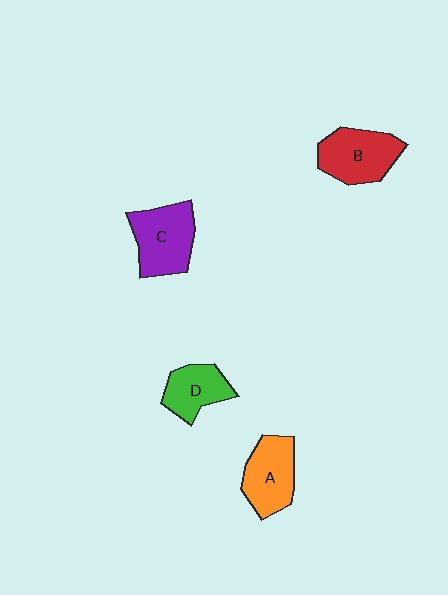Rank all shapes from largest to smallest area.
From largest to smallest: C (purple), B (red), A (orange), D (green).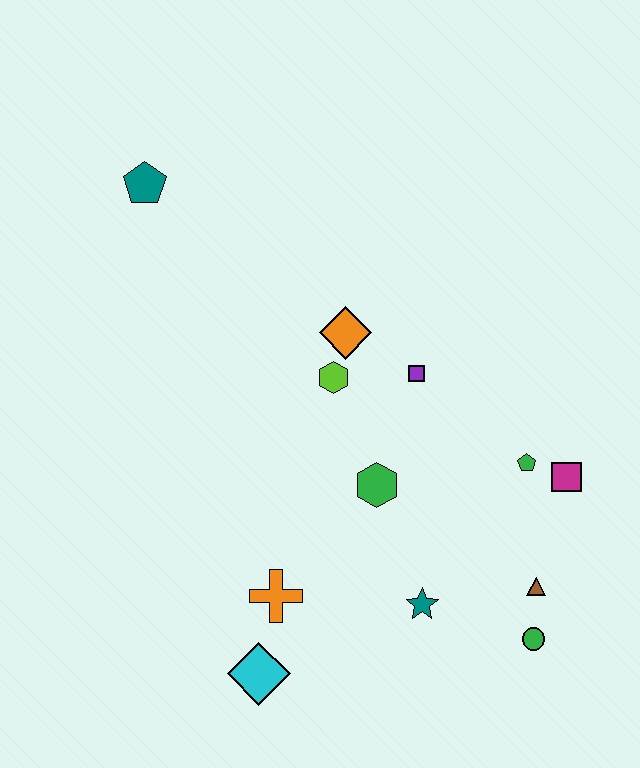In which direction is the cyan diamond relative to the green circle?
The cyan diamond is to the left of the green circle.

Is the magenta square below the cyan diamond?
No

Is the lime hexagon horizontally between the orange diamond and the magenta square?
No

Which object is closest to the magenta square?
The green pentagon is closest to the magenta square.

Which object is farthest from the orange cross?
The teal pentagon is farthest from the orange cross.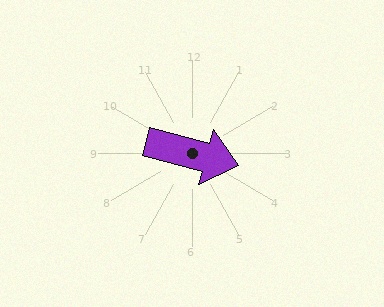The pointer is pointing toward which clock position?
Roughly 3 o'clock.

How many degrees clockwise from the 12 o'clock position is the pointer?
Approximately 105 degrees.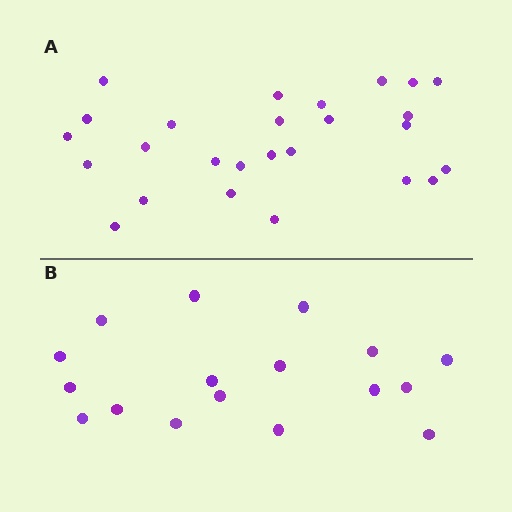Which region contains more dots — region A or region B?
Region A (the top region) has more dots.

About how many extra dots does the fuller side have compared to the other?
Region A has roughly 8 or so more dots than region B.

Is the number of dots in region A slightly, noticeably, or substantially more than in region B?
Region A has substantially more. The ratio is roughly 1.5 to 1.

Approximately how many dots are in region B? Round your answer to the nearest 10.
About 20 dots. (The exact count is 17, which rounds to 20.)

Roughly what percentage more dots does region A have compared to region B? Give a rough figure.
About 55% more.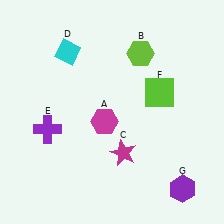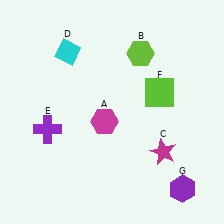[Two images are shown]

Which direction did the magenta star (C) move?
The magenta star (C) moved right.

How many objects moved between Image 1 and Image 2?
1 object moved between the two images.